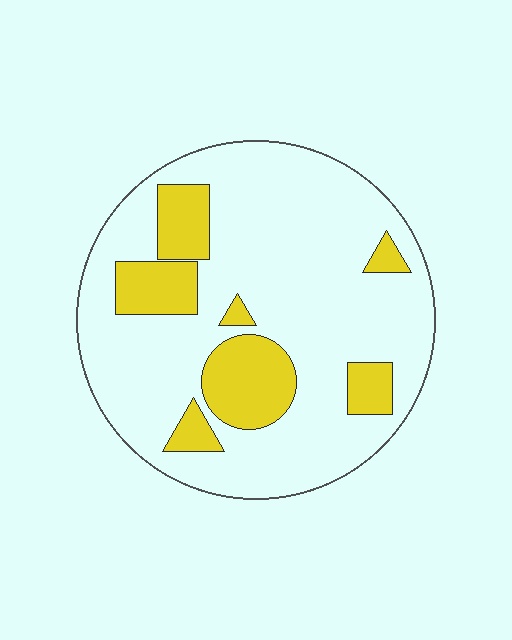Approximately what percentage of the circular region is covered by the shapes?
Approximately 20%.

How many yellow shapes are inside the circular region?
7.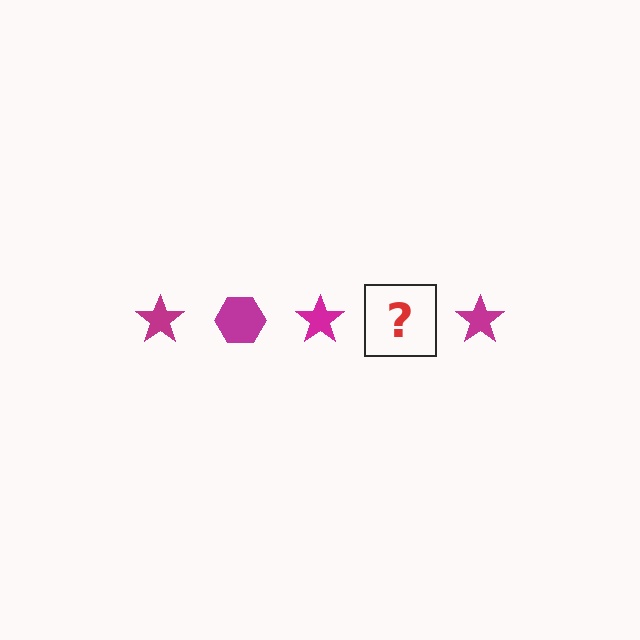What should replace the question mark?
The question mark should be replaced with a magenta hexagon.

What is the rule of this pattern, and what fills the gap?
The rule is that the pattern cycles through star, hexagon shapes in magenta. The gap should be filled with a magenta hexagon.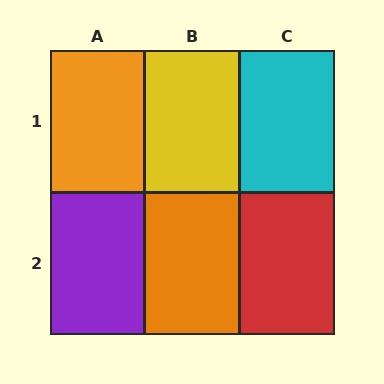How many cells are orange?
2 cells are orange.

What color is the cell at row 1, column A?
Orange.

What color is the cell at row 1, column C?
Cyan.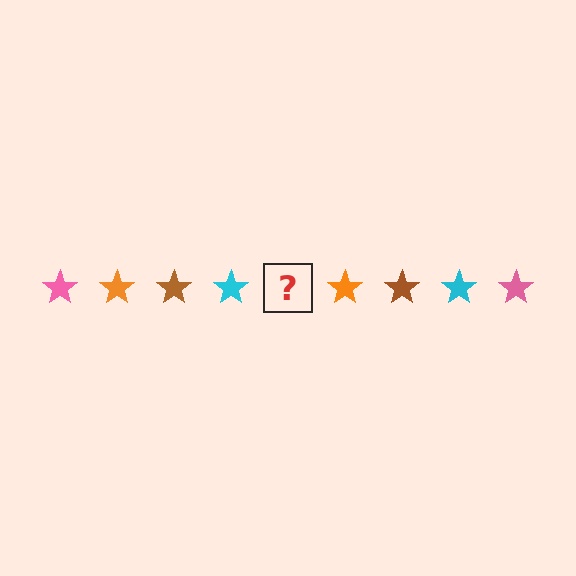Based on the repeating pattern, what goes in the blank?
The blank should be a pink star.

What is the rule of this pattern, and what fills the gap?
The rule is that the pattern cycles through pink, orange, brown, cyan stars. The gap should be filled with a pink star.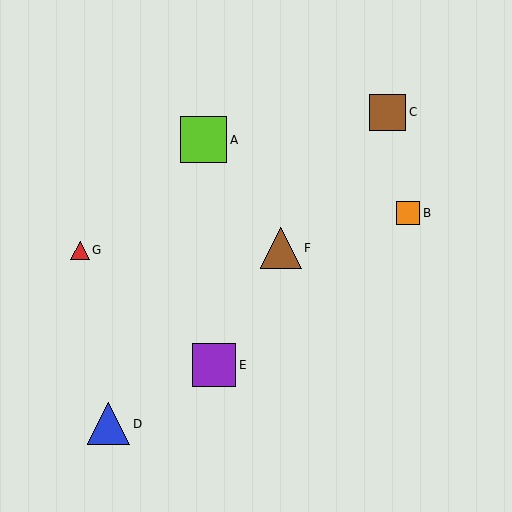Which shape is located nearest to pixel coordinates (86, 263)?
The red triangle (labeled G) at (80, 250) is nearest to that location.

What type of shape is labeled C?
Shape C is a brown square.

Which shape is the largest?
The lime square (labeled A) is the largest.